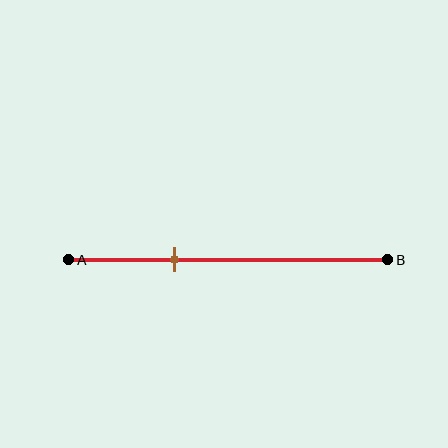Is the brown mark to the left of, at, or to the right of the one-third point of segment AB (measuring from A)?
The brown mark is approximately at the one-third point of segment AB.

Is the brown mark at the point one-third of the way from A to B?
Yes, the mark is approximately at the one-third point.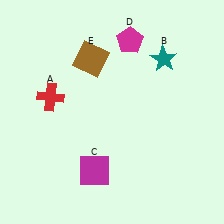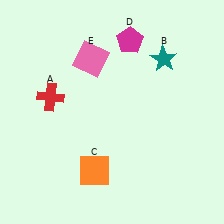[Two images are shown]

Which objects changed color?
C changed from magenta to orange. E changed from brown to pink.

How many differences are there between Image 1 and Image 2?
There are 2 differences between the two images.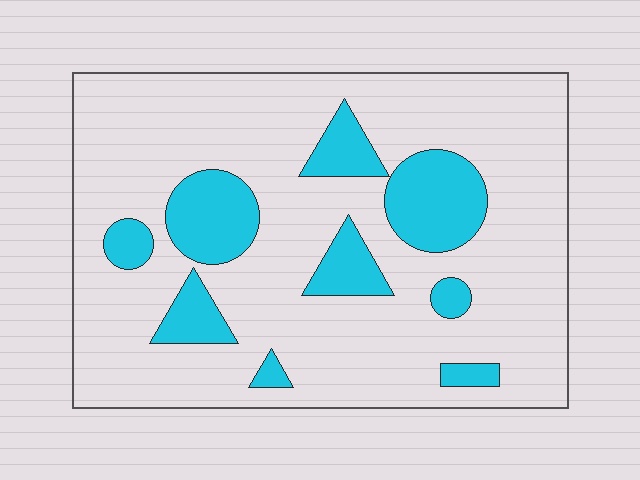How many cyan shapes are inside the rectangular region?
9.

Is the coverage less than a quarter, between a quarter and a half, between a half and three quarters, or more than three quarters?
Less than a quarter.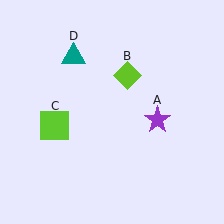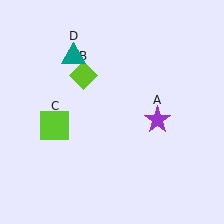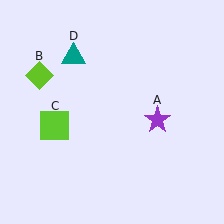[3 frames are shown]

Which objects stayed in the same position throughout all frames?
Purple star (object A) and lime square (object C) and teal triangle (object D) remained stationary.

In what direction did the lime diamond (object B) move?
The lime diamond (object B) moved left.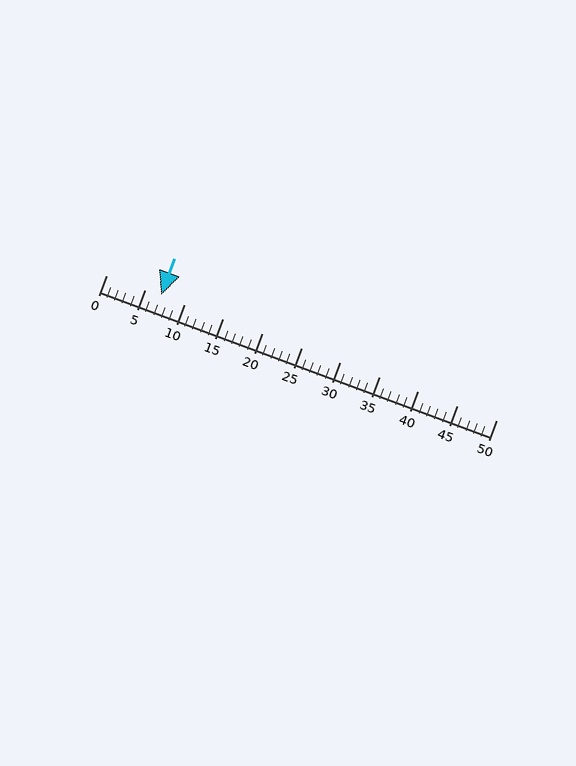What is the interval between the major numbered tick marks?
The major tick marks are spaced 5 units apart.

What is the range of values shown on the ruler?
The ruler shows values from 0 to 50.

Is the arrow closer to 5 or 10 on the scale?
The arrow is closer to 5.